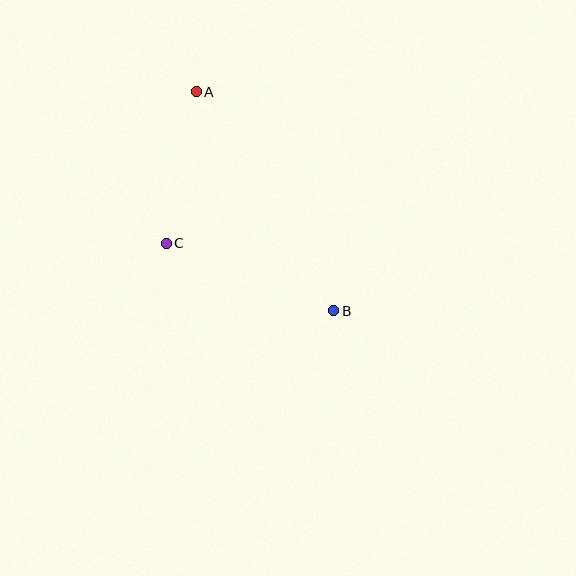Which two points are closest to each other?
Points A and C are closest to each other.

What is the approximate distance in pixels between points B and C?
The distance between B and C is approximately 181 pixels.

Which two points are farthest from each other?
Points A and B are farthest from each other.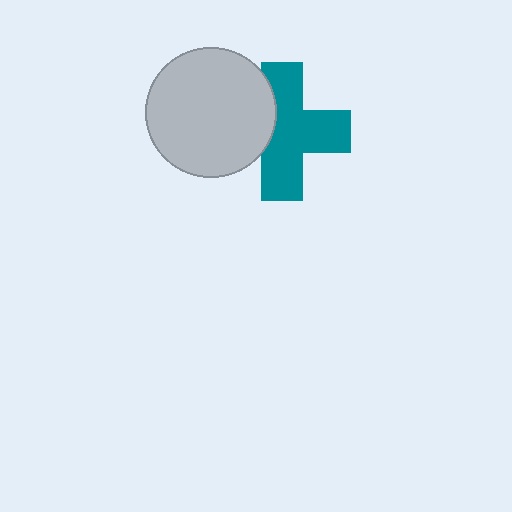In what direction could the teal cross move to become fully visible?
The teal cross could move right. That would shift it out from behind the light gray circle entirely.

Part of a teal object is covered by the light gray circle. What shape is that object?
It is a cross.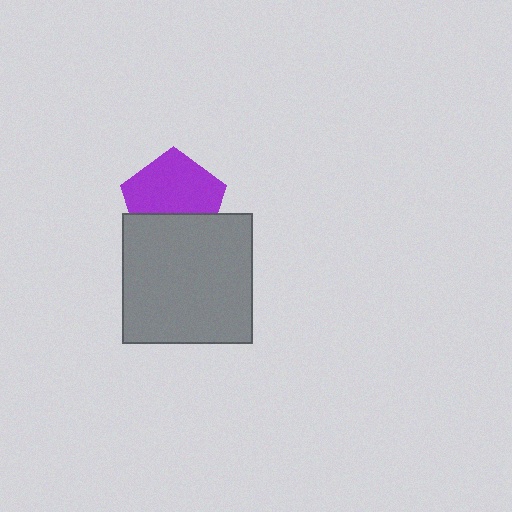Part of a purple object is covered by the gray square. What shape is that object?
It is a pentagon.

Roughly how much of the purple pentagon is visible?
About half of it is visible (roughly 65%).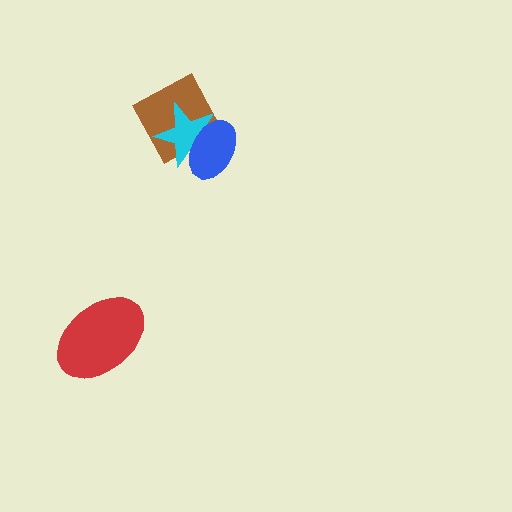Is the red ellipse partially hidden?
No, no other shape covers it.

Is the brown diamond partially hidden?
Yes, it is partially covered by another shape.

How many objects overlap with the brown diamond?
2 objects overlap with the brown diamond.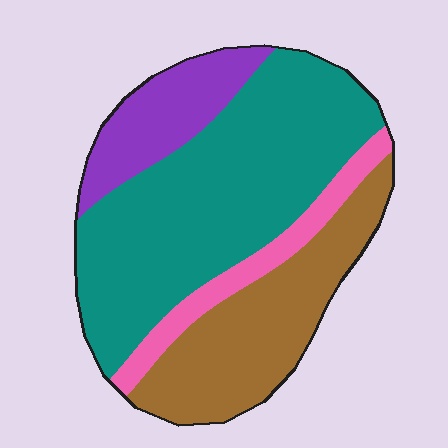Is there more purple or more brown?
Brown.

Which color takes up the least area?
Pink, at roughly 10%.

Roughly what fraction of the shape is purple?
Purple takes up less than a sixth of the shape.